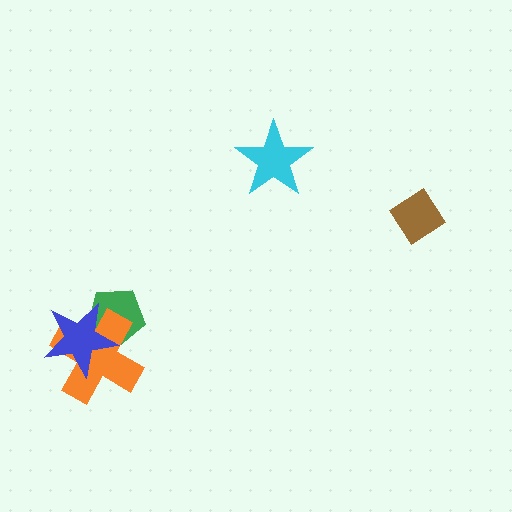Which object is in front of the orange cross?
The blue star is in front of the orange cross.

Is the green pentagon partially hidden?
Yes, it is partially covered by another shape.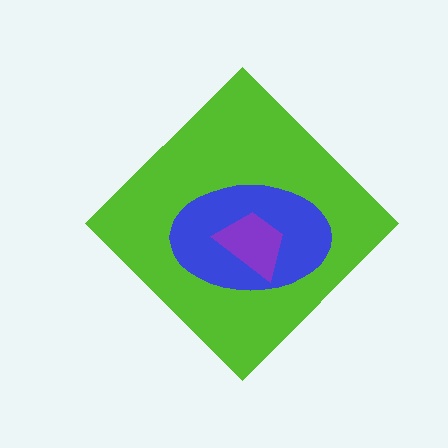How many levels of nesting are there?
3.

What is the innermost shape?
The purple trapezoid.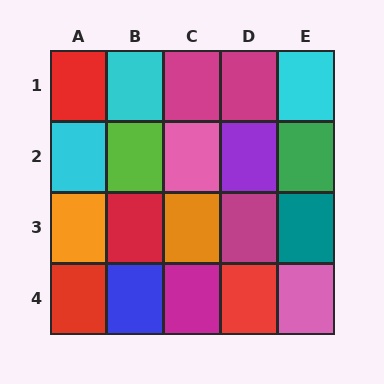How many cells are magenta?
4 cells are magenta.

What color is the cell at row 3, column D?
Magenta.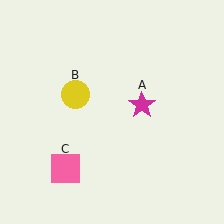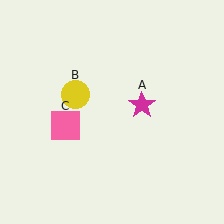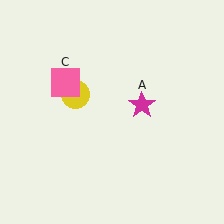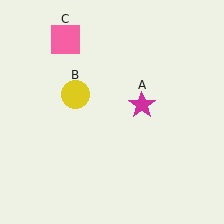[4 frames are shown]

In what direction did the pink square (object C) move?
The pink square (object C) moved up.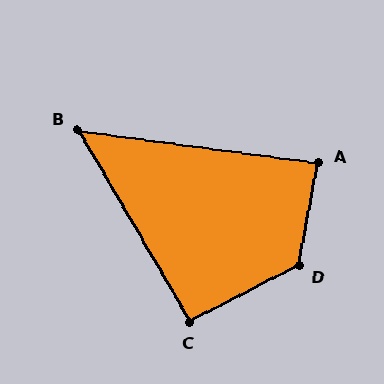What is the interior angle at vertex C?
Approximately 93 degrees (approximately right).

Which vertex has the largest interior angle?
D, at approximately 128 degrees.